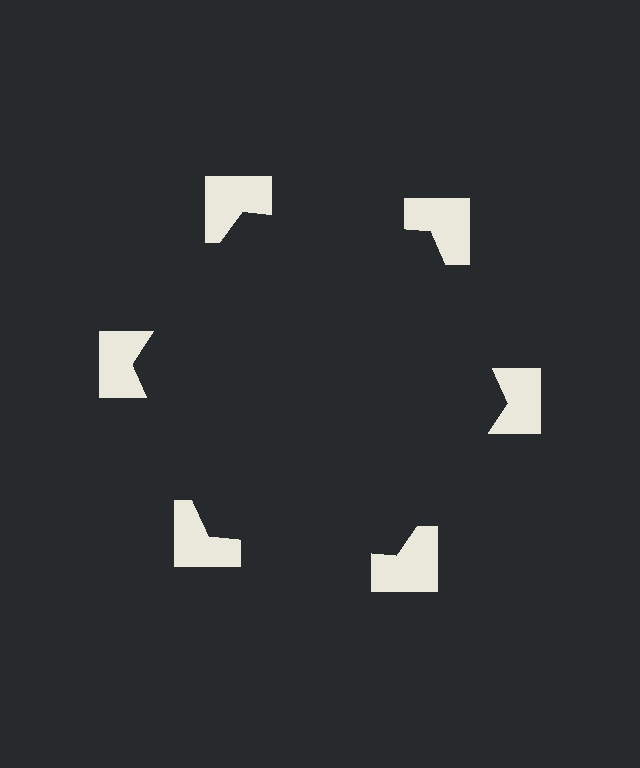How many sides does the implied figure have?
6 sides.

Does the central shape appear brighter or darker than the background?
It typically appears slightly darker than the background, even though no actual brightness change is drawn.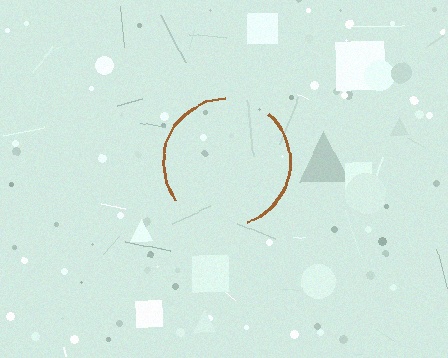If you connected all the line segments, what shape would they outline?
They would outline a circle.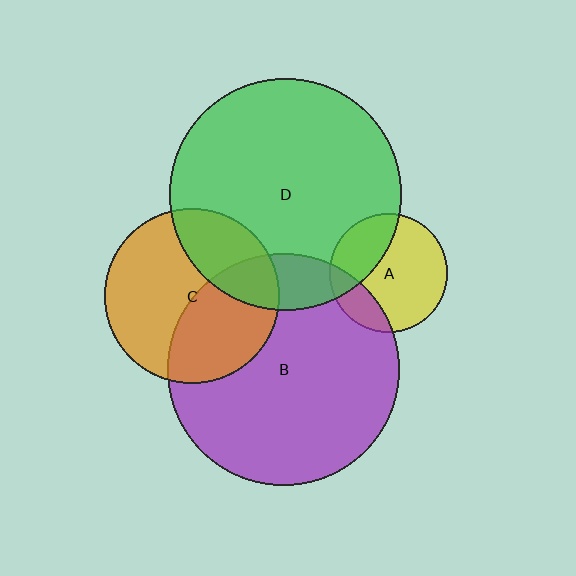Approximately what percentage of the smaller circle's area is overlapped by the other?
Approximately 40%.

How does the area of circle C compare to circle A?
Approximately 2.2 times.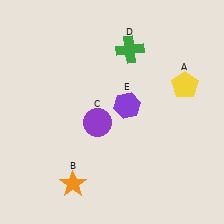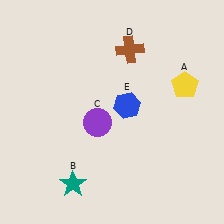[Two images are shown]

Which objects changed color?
B changed from orange to teal. D changed from green to brown. E changed from purple to blue.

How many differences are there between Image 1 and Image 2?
There are 3 differences between the two images.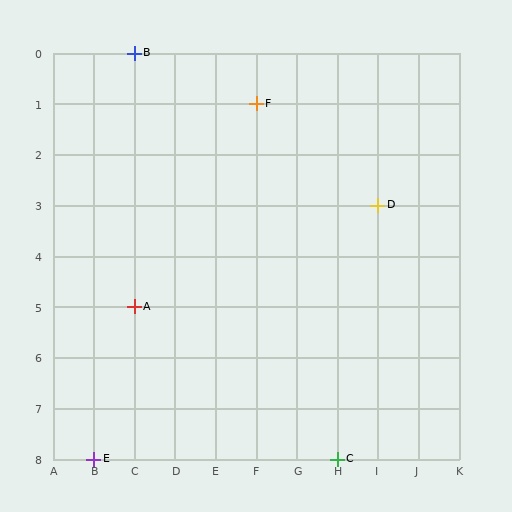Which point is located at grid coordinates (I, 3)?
Point D is at (I, 3).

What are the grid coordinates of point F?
Point F is at grid coordinates (F, 1).